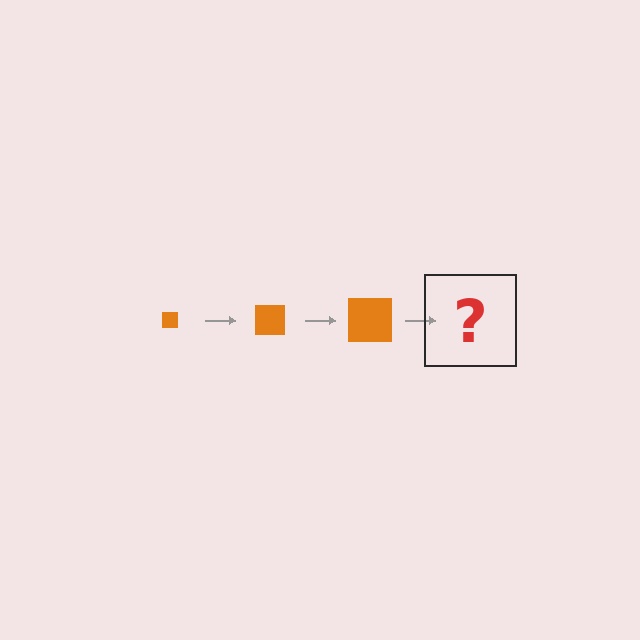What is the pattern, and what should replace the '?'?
The pattern is that the square gets progressively larger each step. The '?' should be an orange square, larger than the previous one.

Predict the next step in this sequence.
The next step is an orange square, larger than the previous one.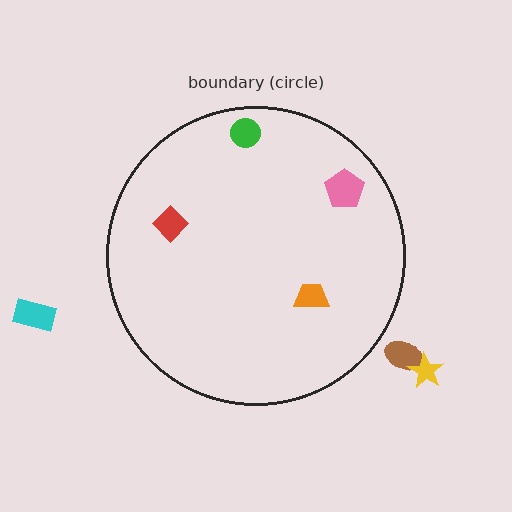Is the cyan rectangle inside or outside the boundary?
Outside.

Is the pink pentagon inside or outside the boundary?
Inside.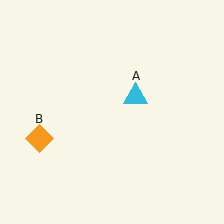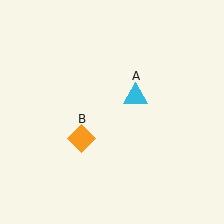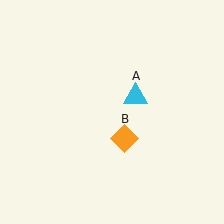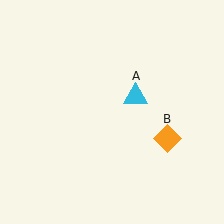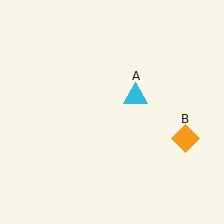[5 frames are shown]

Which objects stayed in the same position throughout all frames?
Cyan triangle (object A) remained stationary.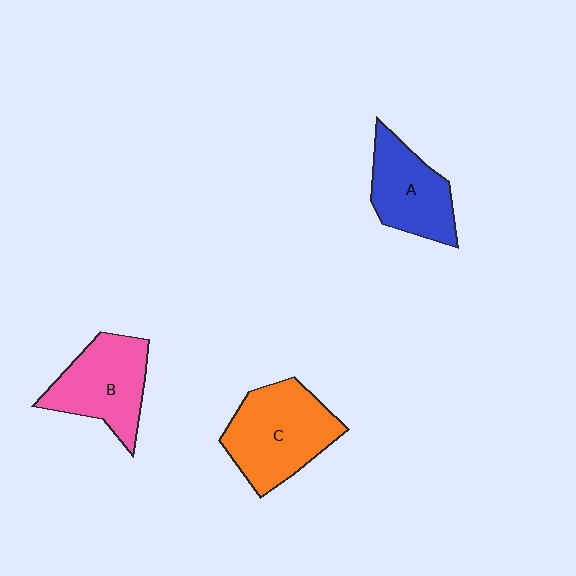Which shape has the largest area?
Shape C (orange).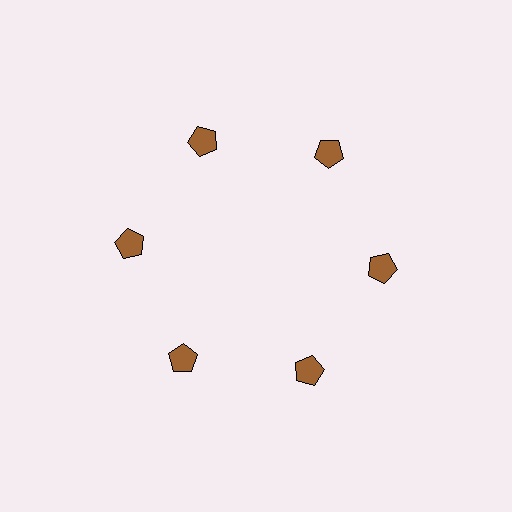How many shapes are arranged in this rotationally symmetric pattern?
There are 6 shapes, arranged in 6 groups of 1.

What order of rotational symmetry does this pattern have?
This pattern has 6-fold rotational symmetry.